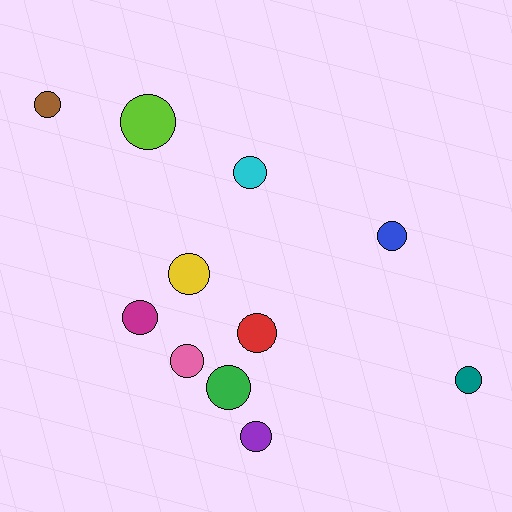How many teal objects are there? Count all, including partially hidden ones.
There is 1 teal object.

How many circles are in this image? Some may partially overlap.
There are 11 circles.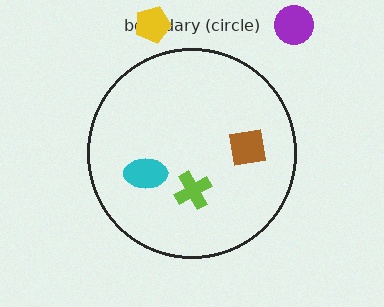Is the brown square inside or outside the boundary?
Inside.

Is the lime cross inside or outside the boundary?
Inside.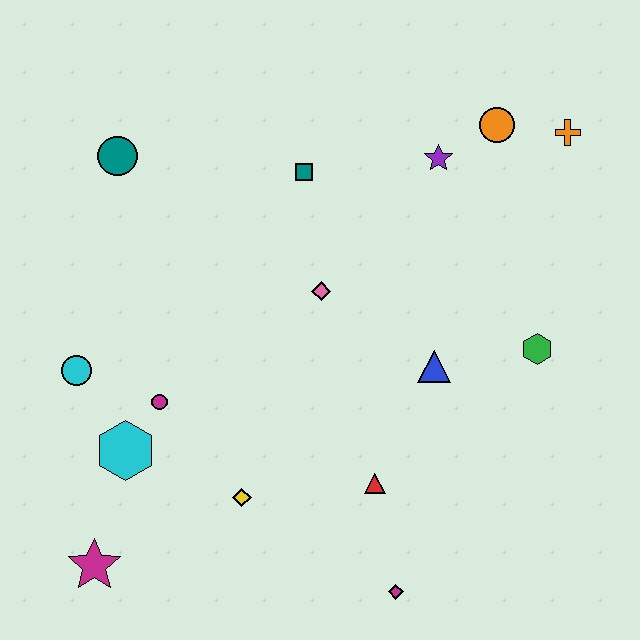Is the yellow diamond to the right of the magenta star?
Yes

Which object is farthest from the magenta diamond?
The teal circle is farthest from the magenta diamond.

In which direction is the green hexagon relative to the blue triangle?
The green hexagon is to the right of the blue triangle.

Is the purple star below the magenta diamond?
No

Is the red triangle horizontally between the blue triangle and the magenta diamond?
No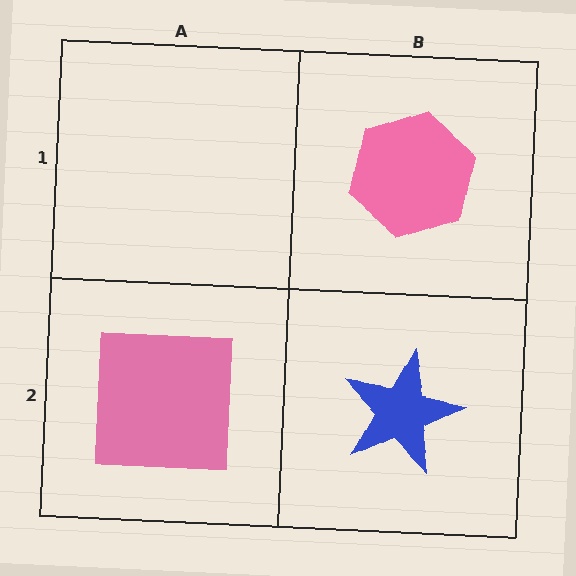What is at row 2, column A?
A pink square.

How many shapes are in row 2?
2 shapes.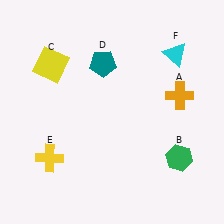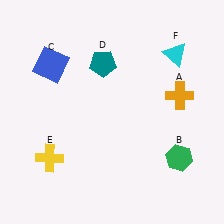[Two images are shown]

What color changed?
The square (C) changed from yellow in Image 1 to blue in Image 2.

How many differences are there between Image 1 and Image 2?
There is 1 difference between the two images.